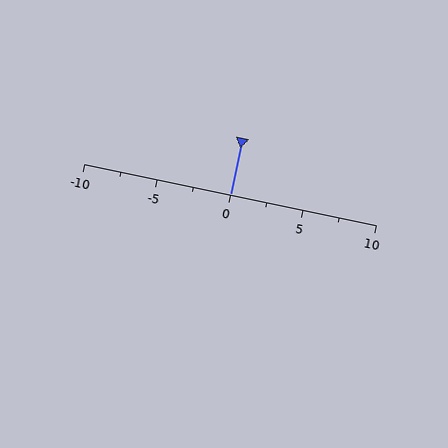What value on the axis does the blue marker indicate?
The marker indicates approximately 0.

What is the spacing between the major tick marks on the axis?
The major ticks are spaced 5 apart.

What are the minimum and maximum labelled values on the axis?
The axis runs from -10 to 10.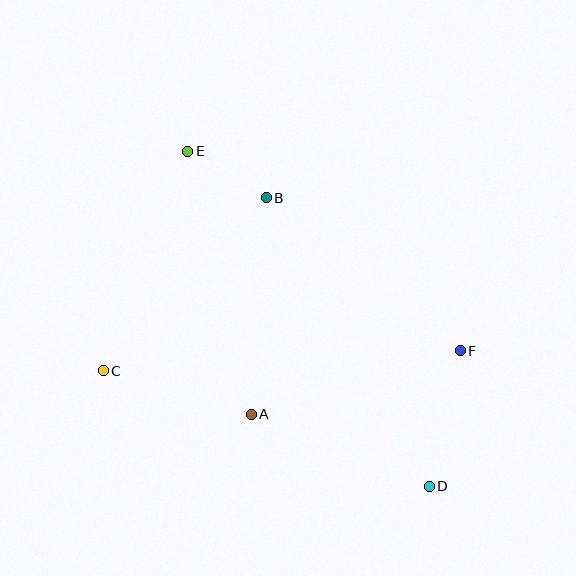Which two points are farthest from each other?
Points D and E are farthest from each other.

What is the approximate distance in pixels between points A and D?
The distance between A and D is approximately 192 pixels.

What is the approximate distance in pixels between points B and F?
The distance between B and F is approximately 247 pixels.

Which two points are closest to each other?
Points B and E are closest to each other.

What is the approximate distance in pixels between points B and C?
The distance between B and C is approximately 238 pixels.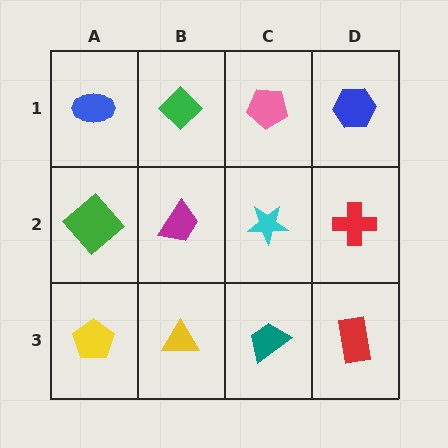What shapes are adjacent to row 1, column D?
A red cross (row 2, column D), a pink pentagon (row 1, column C).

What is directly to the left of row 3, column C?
A yellow triangle.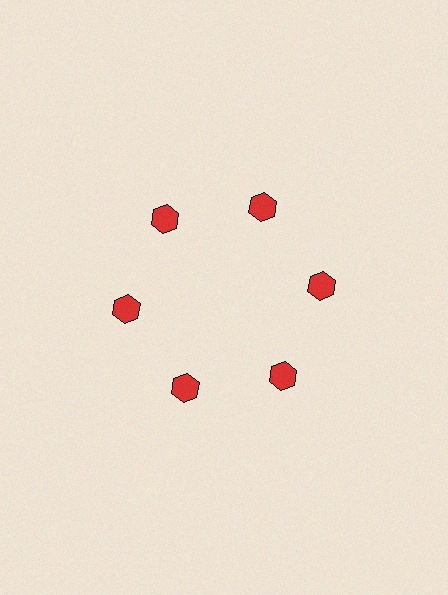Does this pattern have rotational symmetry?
Yes, this pattern has 6-fold rotational symmetry. It looks the same after rotating 60 degrees around the center.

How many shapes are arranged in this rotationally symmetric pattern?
There are 6 shapes, arranged in 6 groups of 1.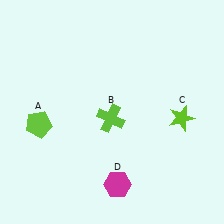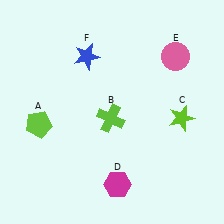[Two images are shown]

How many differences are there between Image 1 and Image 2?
There are 2 differences between the two images.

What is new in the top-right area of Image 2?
A pink circle (E) was added in the top-right area of Image 2.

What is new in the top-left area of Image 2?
A blue star (F) was added in the top-left area of Image 2.